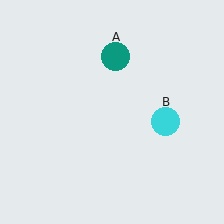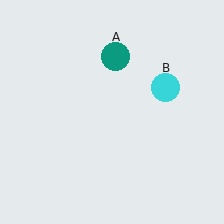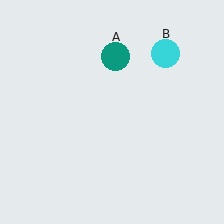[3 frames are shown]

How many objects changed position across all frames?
1 object changed position: cyan circle (object B).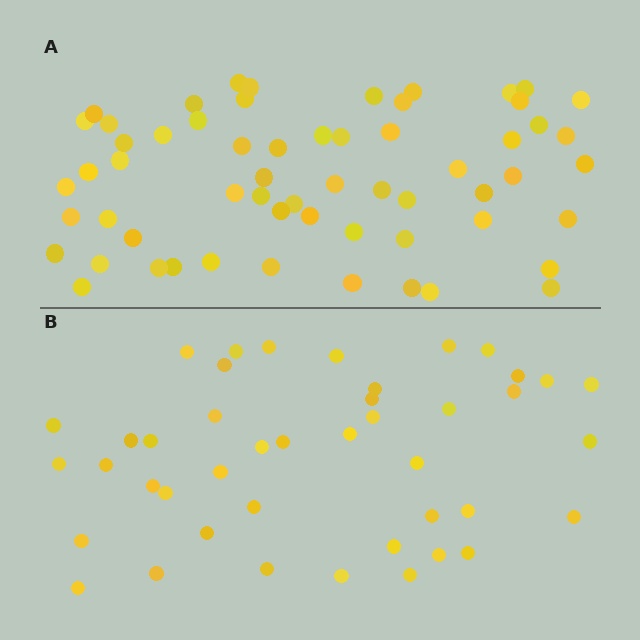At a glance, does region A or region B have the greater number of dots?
Region A (the top region) has more dots.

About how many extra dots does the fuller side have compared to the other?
Region A has approximately 15 more dots than region B.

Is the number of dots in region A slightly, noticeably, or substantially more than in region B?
Region A has noticeably more, but not dramatically so. The ratio is roughly 1.4 to 1.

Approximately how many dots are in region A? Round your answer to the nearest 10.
About 60 dots.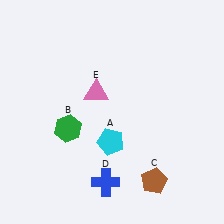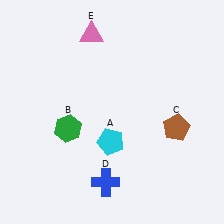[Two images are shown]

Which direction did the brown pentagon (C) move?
The brown pentagon (C) moved up.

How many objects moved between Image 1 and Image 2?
2 objects moved between the two images.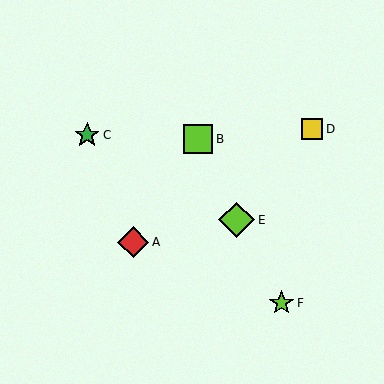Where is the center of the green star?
The center of the green star is at (87, 135).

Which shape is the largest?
The lime diamond (labeled E) is the largest.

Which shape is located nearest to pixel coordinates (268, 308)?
The lime star (labeled F) at (282, 303) is nearest to that location.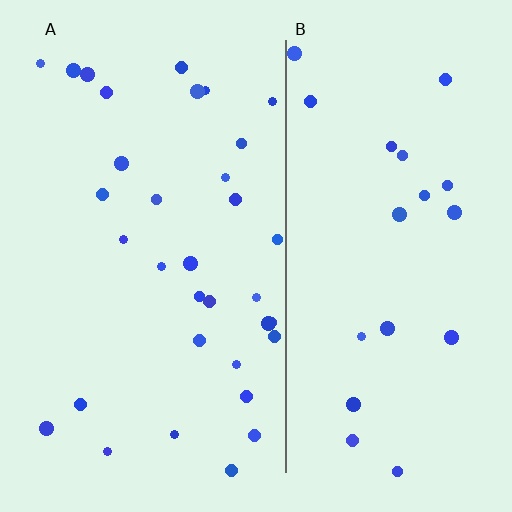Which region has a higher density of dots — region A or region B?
A (the left).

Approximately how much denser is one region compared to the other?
Approximately 1.7× — region A over region B.